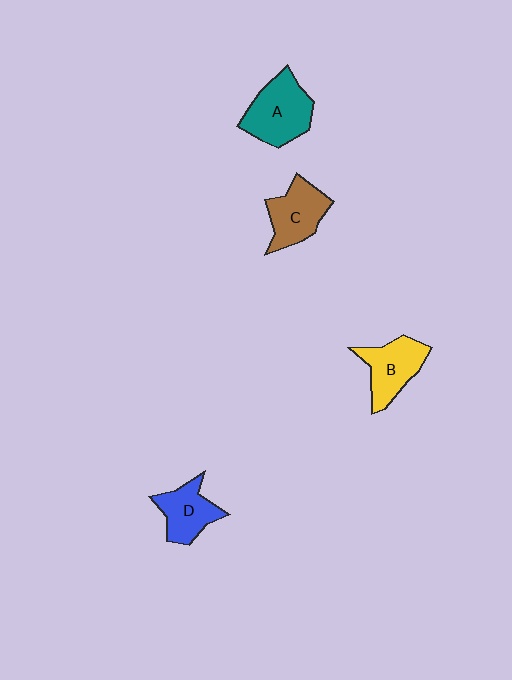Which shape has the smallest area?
Shape D (blue).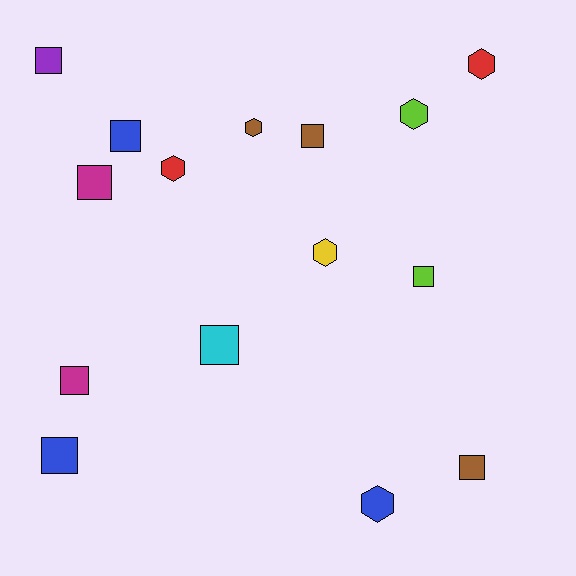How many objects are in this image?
There are 15 objects.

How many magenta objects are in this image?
There are 2 magenta objects.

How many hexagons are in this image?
There are 6 hexagons.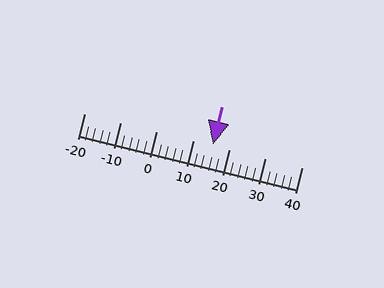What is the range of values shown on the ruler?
The ruler shows values from -20 to 40.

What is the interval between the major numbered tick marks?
The major tick marks are spaced 10 units apart.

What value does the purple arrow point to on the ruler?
The purple arrow points to approximately 16.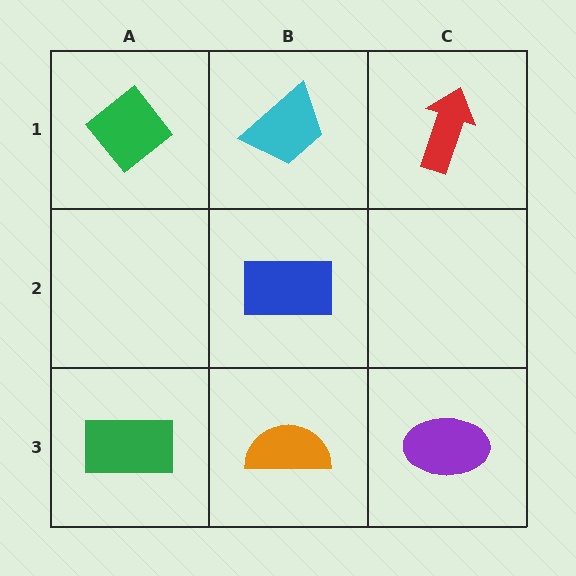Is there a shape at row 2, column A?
No, that cell is empty.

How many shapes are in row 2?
1 shape.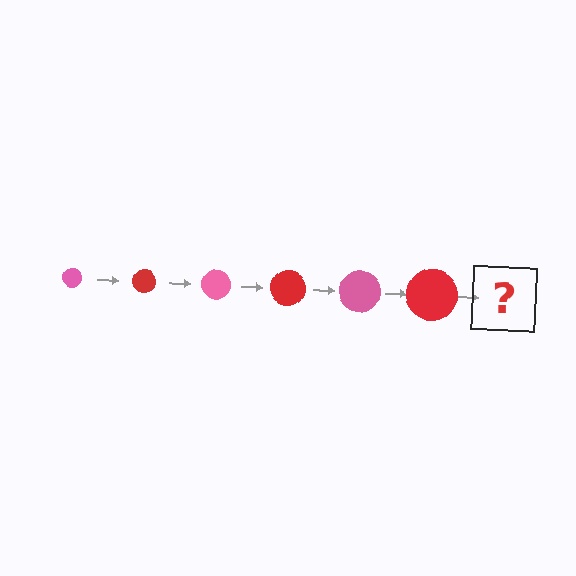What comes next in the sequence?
The next element should be a pink circle, larger than the previous one.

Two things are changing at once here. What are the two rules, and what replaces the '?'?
The two rules are that the circle grows larger each step and the color cycles through pink and red. The '?' should be a pink circle, larger than the previous one.